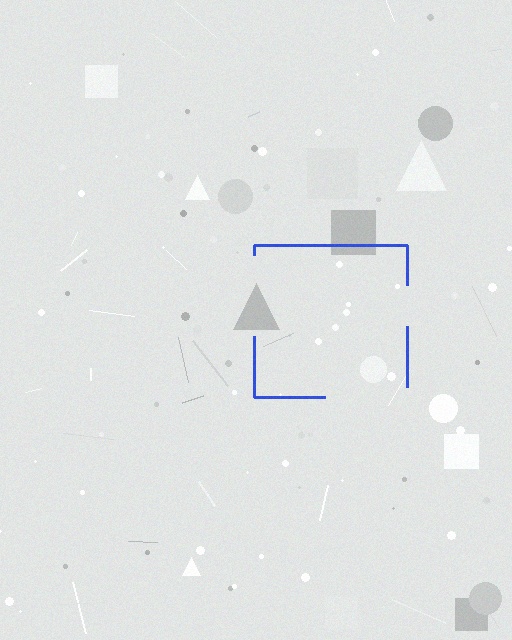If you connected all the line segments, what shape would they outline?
They would outline a square.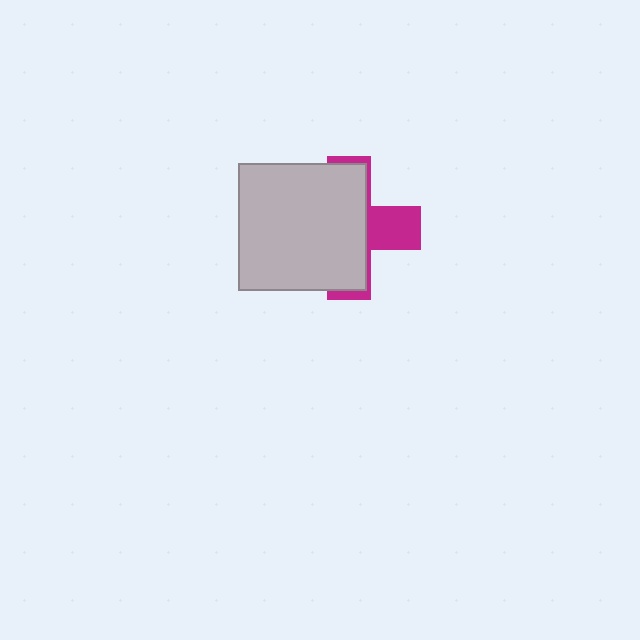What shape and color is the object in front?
The object in front is a light gray square.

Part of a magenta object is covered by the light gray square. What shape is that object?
It is a cross.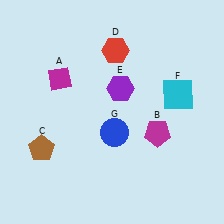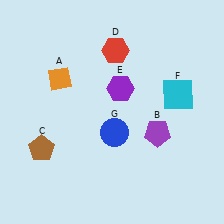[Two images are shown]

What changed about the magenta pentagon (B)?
In Image 1, B is magenta. In Image 2, it changed to purple.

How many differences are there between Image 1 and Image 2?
There are 2 differences between the two images.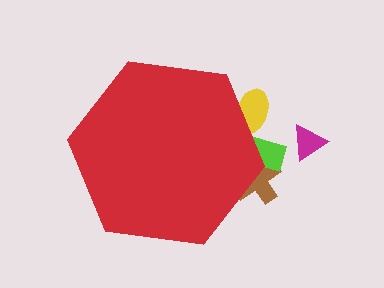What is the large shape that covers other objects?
A red hexagon.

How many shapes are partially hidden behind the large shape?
3 shapes are partially hidden.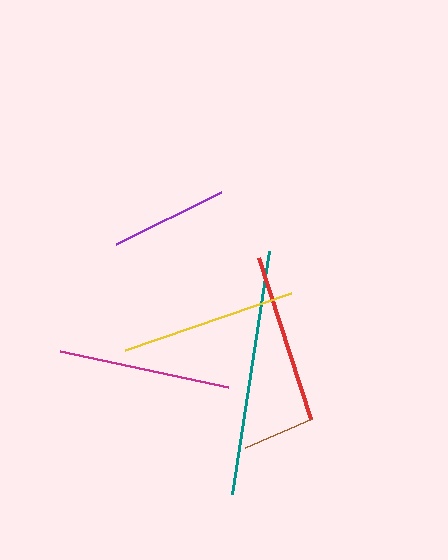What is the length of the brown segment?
The brown segment is approximately 73 pixels long.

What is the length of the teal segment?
The teal segment is approximately 245 pixels long.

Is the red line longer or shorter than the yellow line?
The yellow line is longer than the red line.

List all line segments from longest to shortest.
From longest to shortest: teal, yellow, magenta, red, purple, brown.